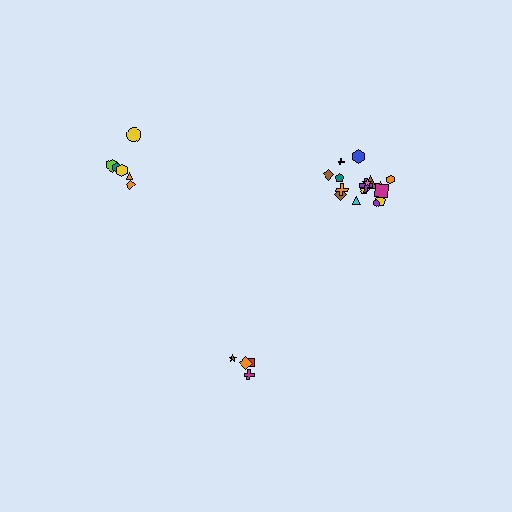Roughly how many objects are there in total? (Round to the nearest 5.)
Roughly 30 objects in total.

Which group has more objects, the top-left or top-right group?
The top-right group.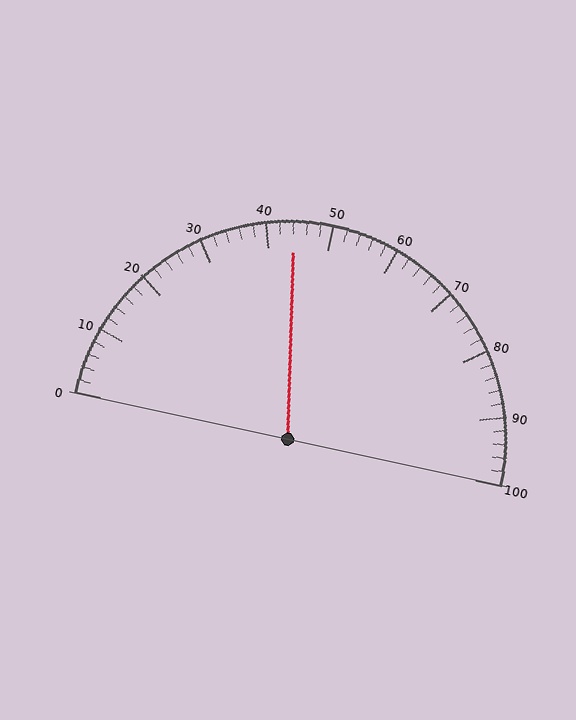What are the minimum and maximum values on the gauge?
The gauge ranges from 0 to 100.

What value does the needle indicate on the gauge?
The needle indicates approximately 44.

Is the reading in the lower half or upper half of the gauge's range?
The reading is in the lower half of the range (0 to 100).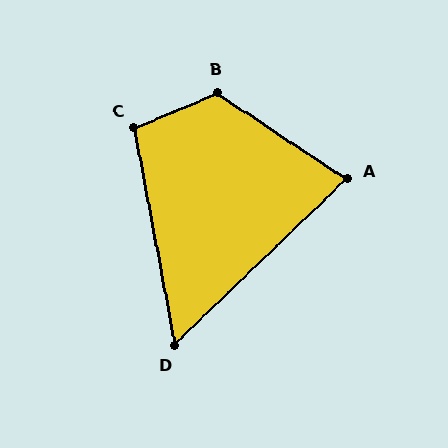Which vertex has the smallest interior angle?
D, at approximately 57 degrees.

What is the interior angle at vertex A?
Approximately 77 degrees (acute).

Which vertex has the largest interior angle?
B, at approximately 123 degrees.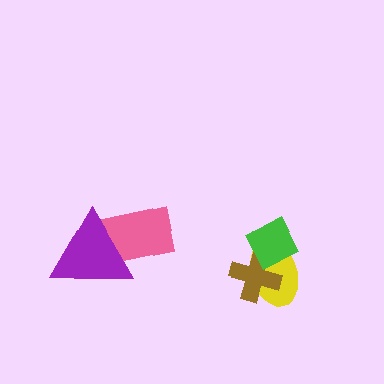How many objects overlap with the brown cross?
2 objects overlap with the brown cross.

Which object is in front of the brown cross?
The green diamond is in front of the brown cross.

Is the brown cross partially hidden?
Yes, it is partially covered by another shape.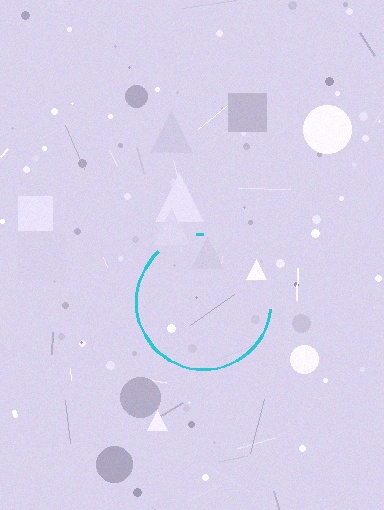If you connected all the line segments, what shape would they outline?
They would outline a circle.